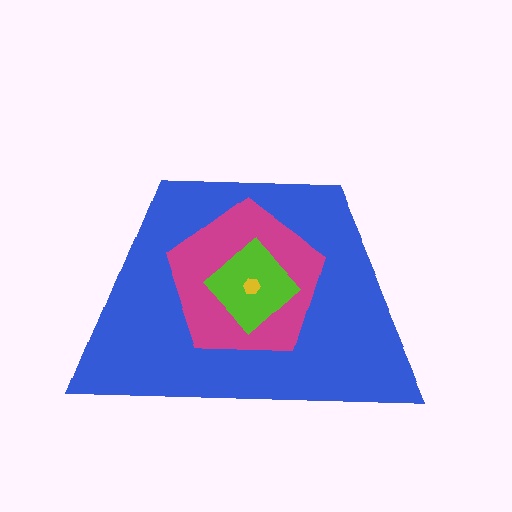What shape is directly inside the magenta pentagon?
The lime diamond.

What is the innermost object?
The yellow hexagon.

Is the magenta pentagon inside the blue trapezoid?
Yes.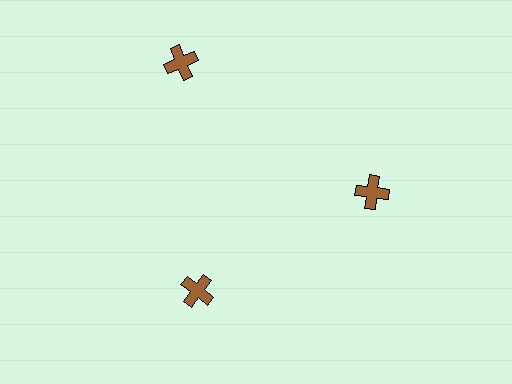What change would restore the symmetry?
The symmetry would be restored by moving it inward, back onto the ring so that all 3 crosses sit at equal angles and equal distance from the center.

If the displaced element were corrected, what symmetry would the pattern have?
It would have 3-fold rotational symmetry — the pattern would map onto itself every 120 degrees.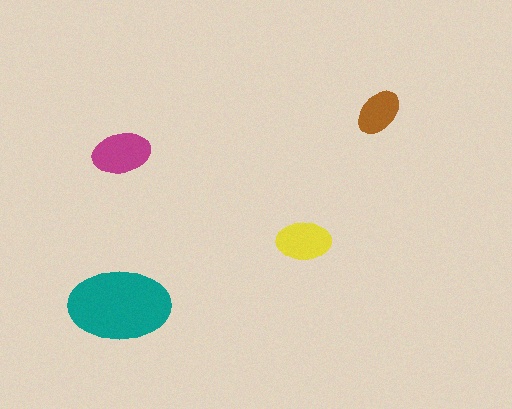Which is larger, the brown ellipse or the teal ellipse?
The teal one.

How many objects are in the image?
There are 4 objects in the image.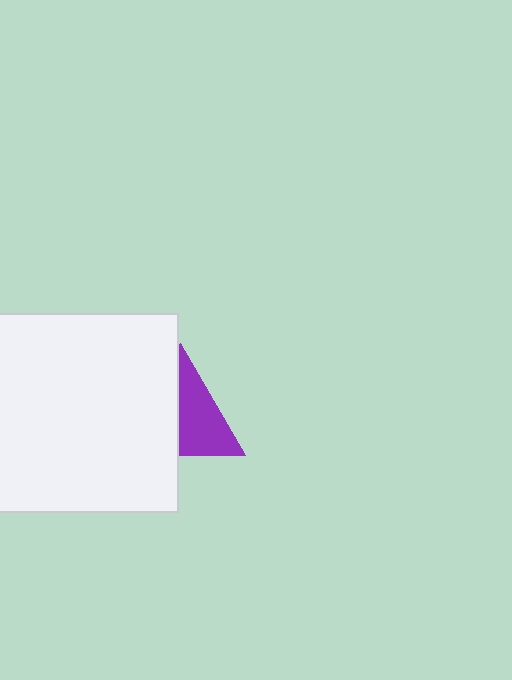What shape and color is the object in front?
The object in front is a white square.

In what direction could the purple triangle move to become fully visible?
The purple triangle could move right. That would shift it out from behind the white square entirely.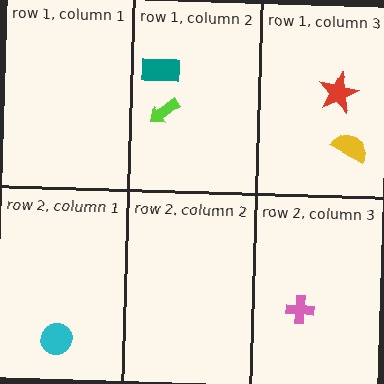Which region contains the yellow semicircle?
The row 1, column 3 region.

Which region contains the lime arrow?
The row 1, column 2 region.